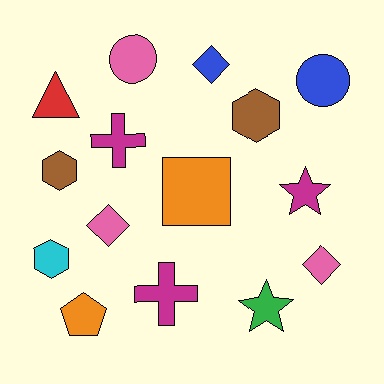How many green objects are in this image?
There is 1 green object.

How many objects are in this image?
There are 15 objects.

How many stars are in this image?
There are 2 stars.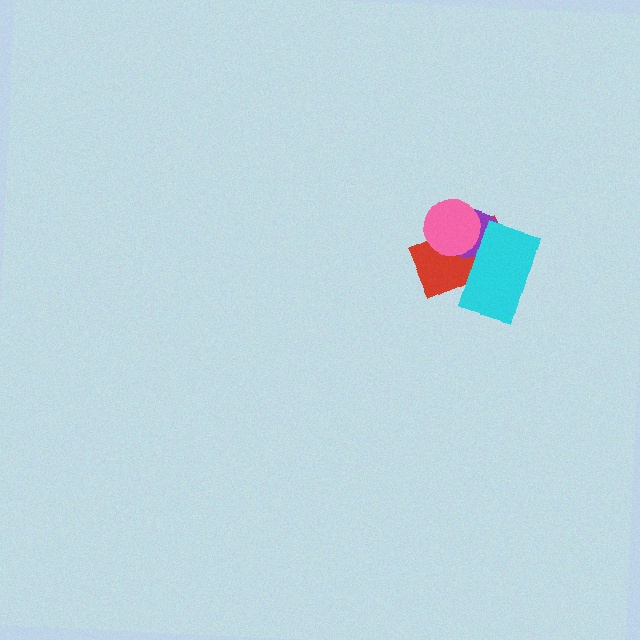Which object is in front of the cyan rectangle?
The pink circle is in front of the cyan rectangle.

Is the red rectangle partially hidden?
Yes, it is partially covered by another shape.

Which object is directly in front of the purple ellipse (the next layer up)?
The cyan rectangle is directly in front of the purple ellipse.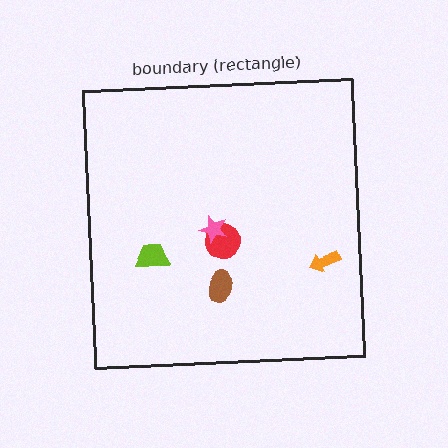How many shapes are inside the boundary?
5 inside, 0 outside.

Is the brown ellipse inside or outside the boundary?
Inside.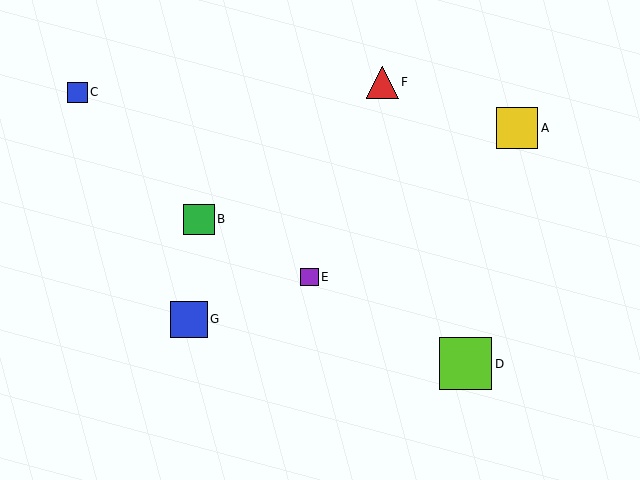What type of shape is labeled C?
Shape C is a blue square.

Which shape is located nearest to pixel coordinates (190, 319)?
The blue square (labeled G) at (189, 319) is nearest to that location.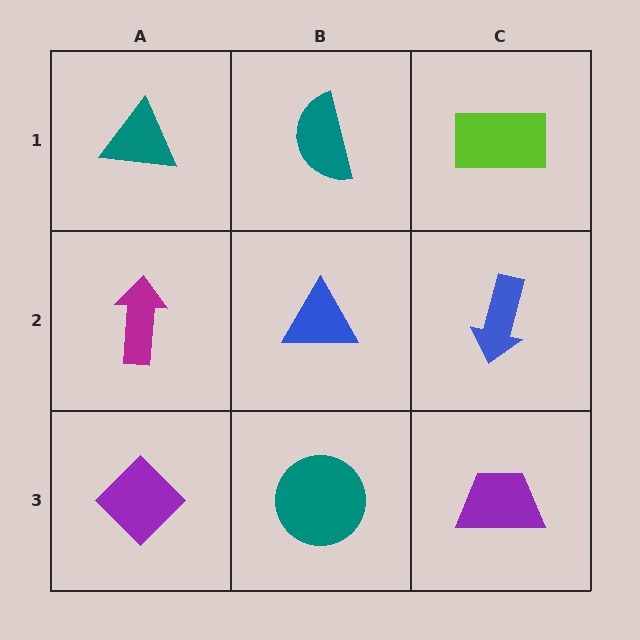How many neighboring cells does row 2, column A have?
3.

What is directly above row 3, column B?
A blue triangle.